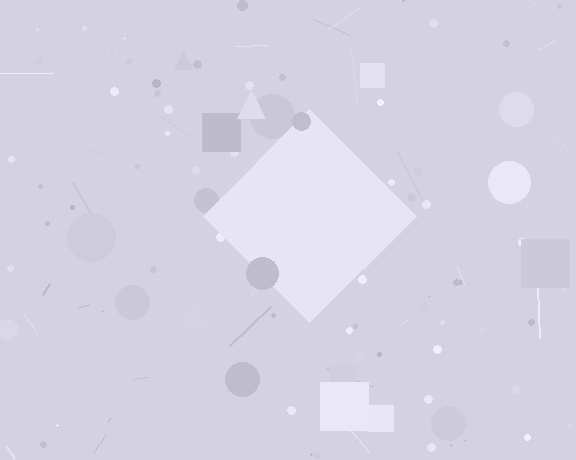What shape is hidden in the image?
A diamond is hidden in the image.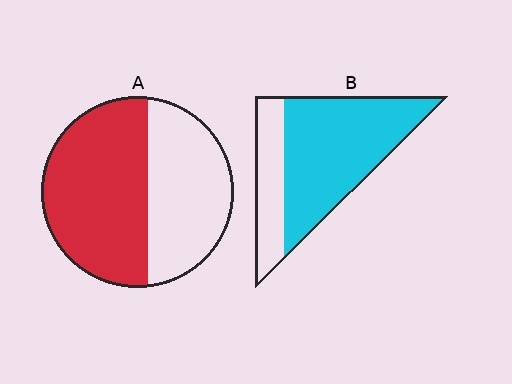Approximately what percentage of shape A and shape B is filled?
A is approximately 55% and B is approximately 70%.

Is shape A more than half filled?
Yes.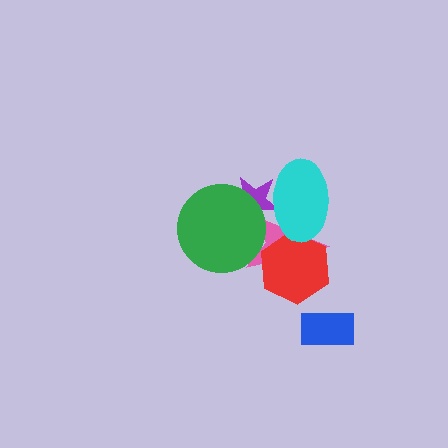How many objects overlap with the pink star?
4 objects overlap with the pink star.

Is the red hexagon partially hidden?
Yes, it is partially covered by another shape.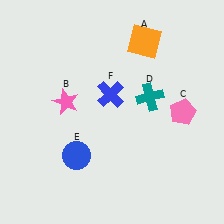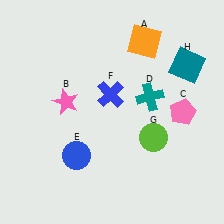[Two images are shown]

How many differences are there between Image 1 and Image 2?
There are 2 differences between the two images.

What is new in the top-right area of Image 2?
A teal square (H) was added in the top-right area of Image 2.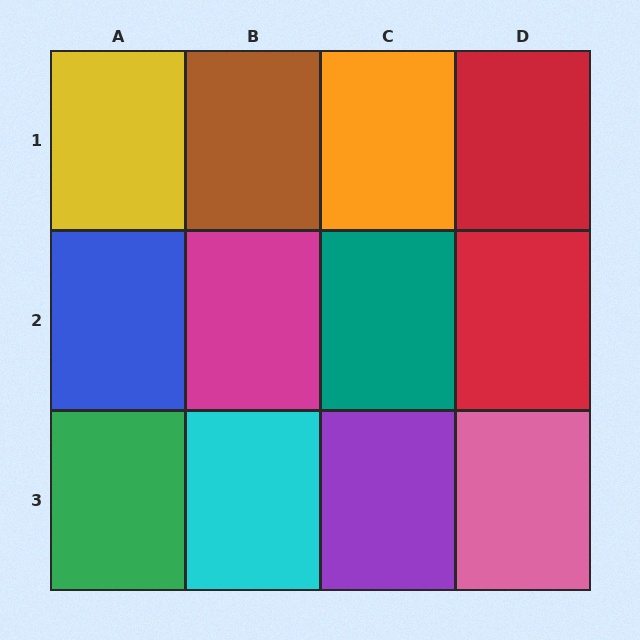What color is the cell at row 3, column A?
Green.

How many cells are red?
2 cells are red.